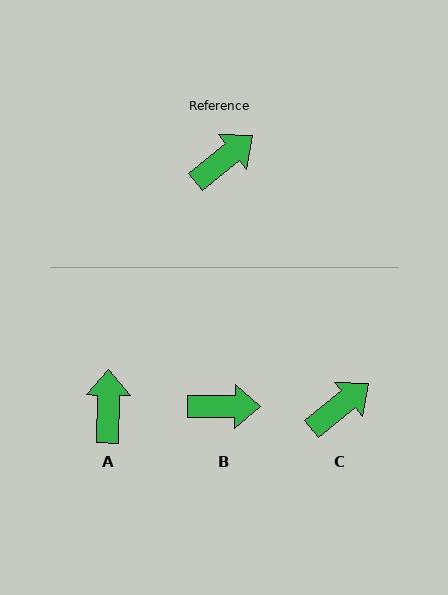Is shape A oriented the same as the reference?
No, it is off by about 49 degrees.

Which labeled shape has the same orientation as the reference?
C.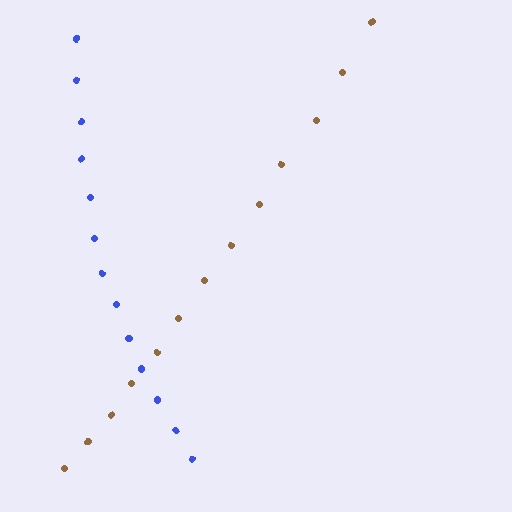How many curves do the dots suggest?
There are 2 distinct paths.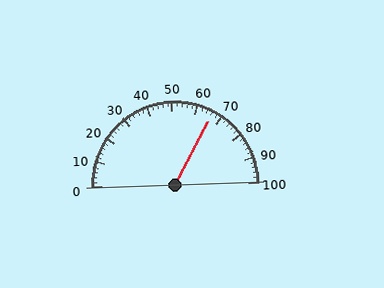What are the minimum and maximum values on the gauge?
The gauge ranges from 0 to 100.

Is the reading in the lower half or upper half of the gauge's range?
The reading is in the upper half of the range (0 to 100).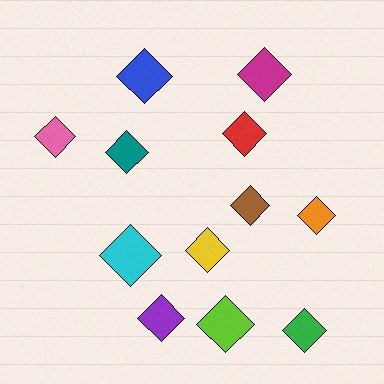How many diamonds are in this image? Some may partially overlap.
There are 12 diamonds.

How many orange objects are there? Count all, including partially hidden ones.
There is 1 orange object.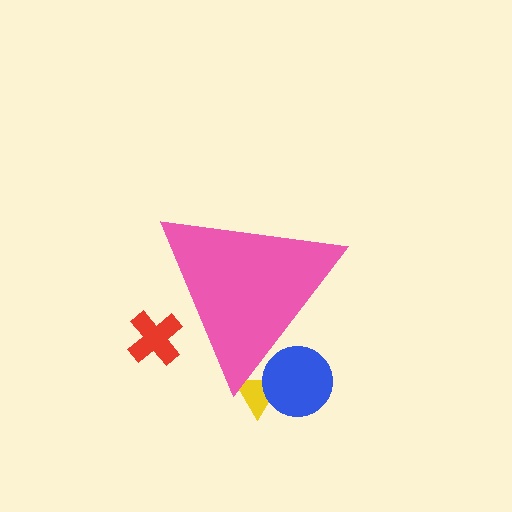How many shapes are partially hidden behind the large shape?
3 shapes are partially hidden.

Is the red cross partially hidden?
Yes, the red cross is partially hidden behind the pink triangle.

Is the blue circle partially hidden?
Yes, the blue circle is partially hidden behind the pink triangle.